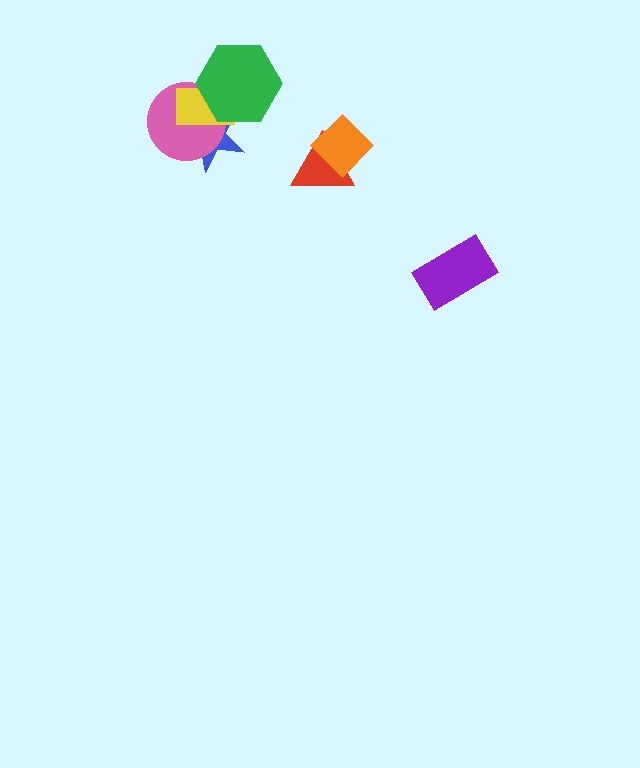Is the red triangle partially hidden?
Yes, it is partially covered by another shape.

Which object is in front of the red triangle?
The orange diamond is in front of the red triangle.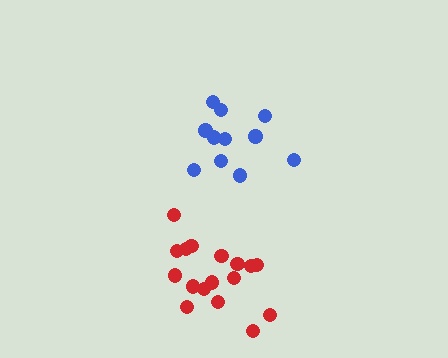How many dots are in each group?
Group 1: 11 dots, Group 2: 17 dots (28 total).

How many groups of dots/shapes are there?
There are 2 groups.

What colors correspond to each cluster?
The clusters are colored: blue, red.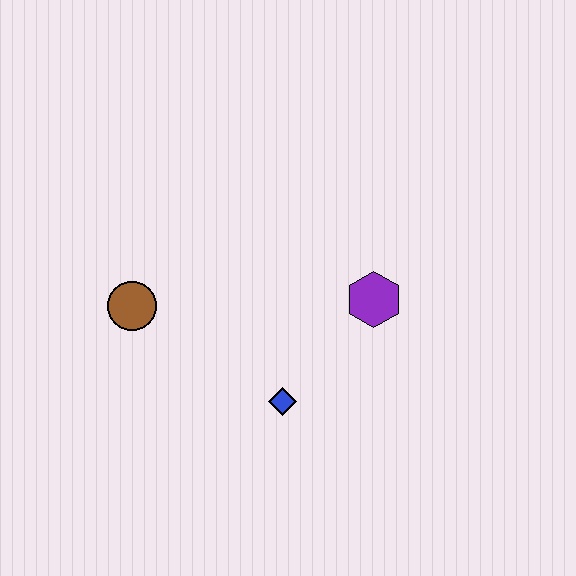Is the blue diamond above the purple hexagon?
No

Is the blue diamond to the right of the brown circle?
Yes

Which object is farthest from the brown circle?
The purple hexagon is farthest from the brown circle.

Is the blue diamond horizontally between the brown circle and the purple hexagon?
Yes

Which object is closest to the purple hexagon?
The blue diamond is closest to the purple hexagon.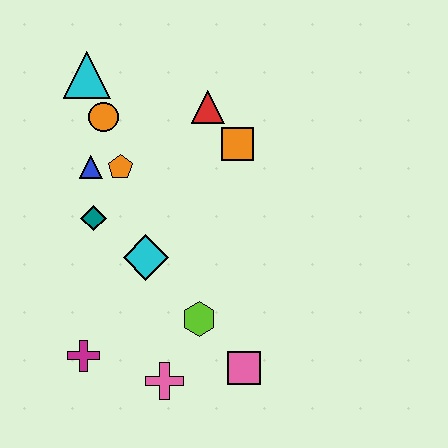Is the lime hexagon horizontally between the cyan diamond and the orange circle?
No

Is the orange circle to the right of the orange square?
No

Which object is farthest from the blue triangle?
The pink square is farthest from the blue triangle.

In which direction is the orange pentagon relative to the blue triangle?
The orange pentagon is to the right of the blue triangle.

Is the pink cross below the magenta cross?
Yes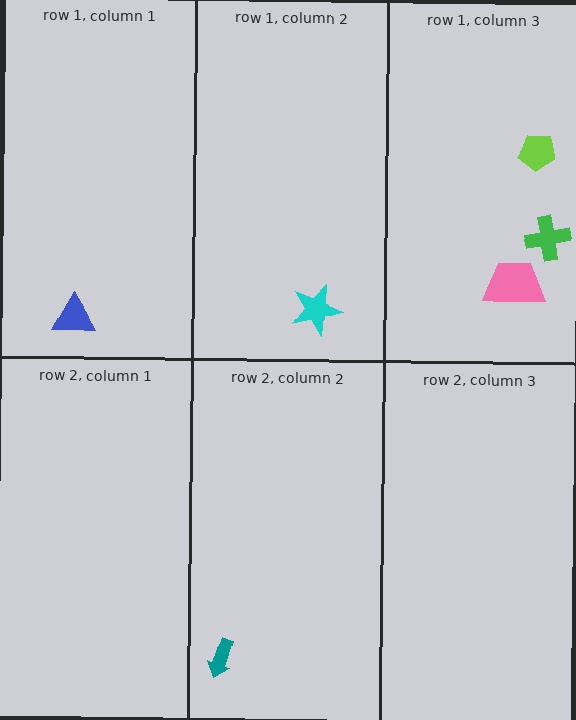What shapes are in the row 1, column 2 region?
The cyan star.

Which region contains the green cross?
The row 1, column 3 region.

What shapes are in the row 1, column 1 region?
The blue triangle.